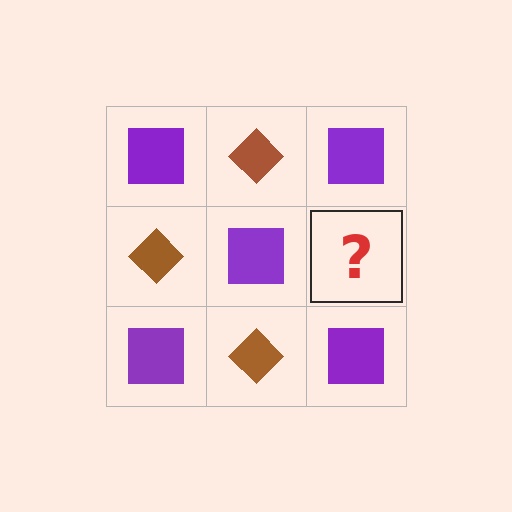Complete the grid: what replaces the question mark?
The question mark should be replaced with a brown diamond.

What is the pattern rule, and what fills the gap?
The rule is that it alternates purple square and brown diamond in a checkerboard pattern. The gap should be filled with a brown diamond.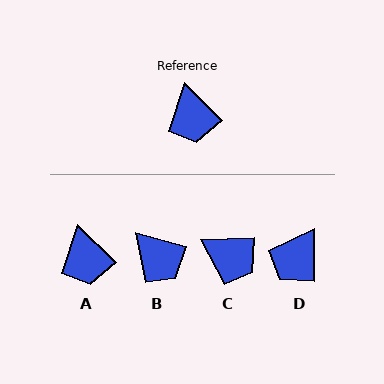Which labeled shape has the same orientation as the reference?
A.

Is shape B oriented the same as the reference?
No, it is off by about 29 degrees.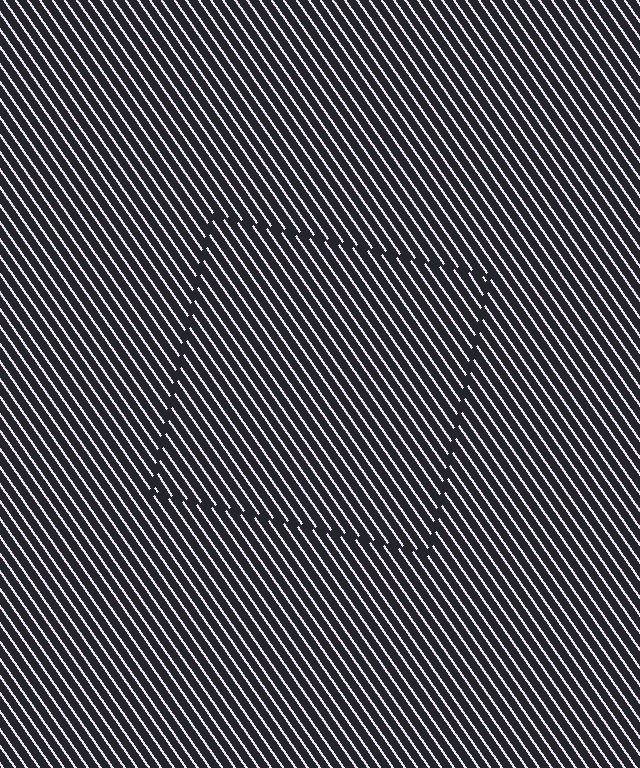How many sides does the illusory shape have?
4 sides — the line-ends trace a square.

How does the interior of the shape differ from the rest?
The interior of the shape contains the same grating, shifted by half a period — the contour is defined by the phase discontinuity where line-ends from the inner and outer gratings abut.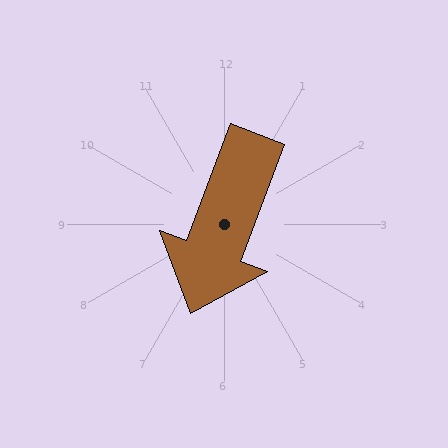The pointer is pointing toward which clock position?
Roughly 7 o'clock.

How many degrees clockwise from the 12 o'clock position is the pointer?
Approximately 201 degrees.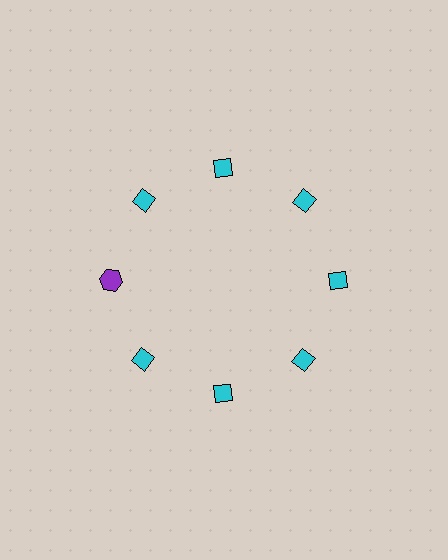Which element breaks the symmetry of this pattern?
The purple hexagon at roughly the 9 o'clock position breaks the symmetry. All other shapes are cyan diamonds.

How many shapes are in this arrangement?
There are 8 shapes arranged in a ring pattern.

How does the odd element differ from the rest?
It differs in both color (purple instead of cyan) and shape (hexagon instead of diamond).